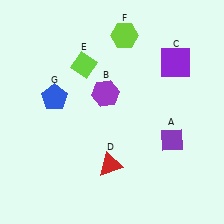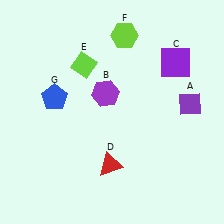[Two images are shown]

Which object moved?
The purple diamond (A) moved up.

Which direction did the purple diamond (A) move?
The purple diamond (A) moved up.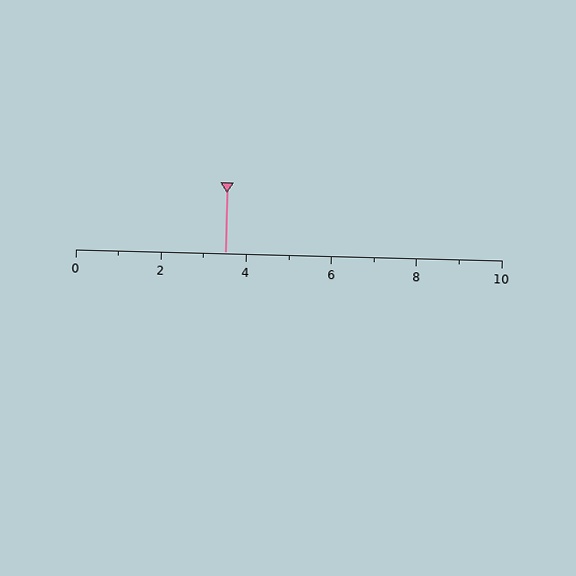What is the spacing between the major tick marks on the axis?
The major ticks are spaced 2 apart.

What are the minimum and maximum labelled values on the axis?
The axis runs from 0 to 10.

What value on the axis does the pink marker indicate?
The marker indicates approximately 3.5.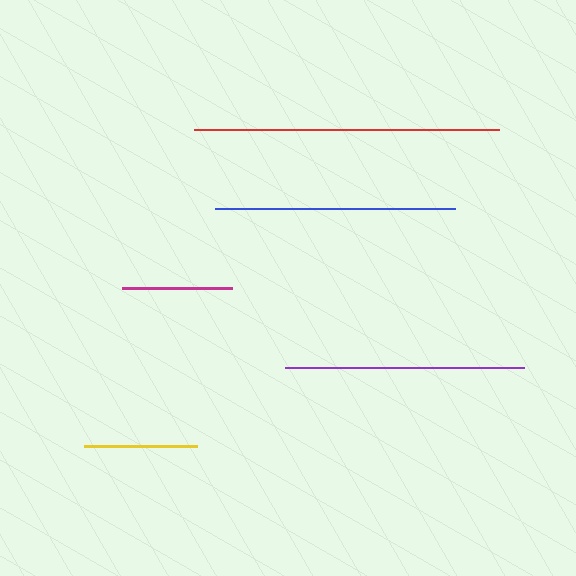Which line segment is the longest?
The red line is the longest at approximately 305 pixels.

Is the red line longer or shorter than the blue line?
The red line is longer than the blue line.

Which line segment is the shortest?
The magenta line is the shortest at approximately 109 pixels.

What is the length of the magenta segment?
The magenta segment is approximately 109 pixels long.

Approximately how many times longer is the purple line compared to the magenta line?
The purple line is approximately 2.2 times the length of the magenta line.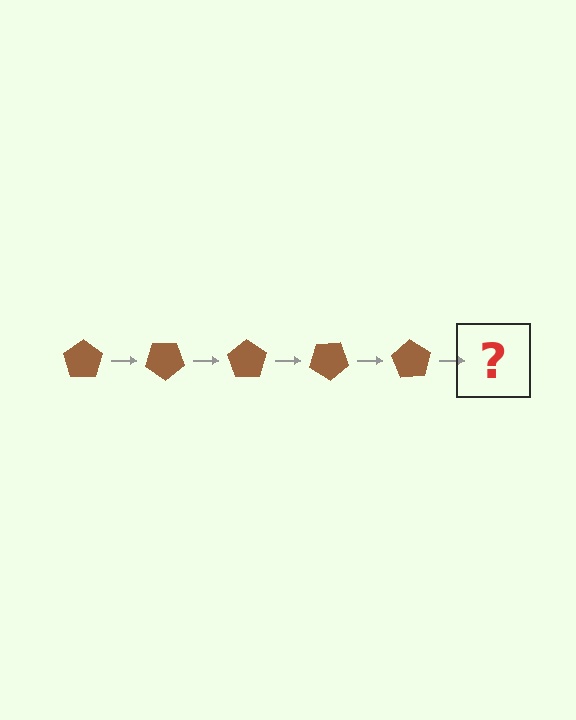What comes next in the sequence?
The next element should be a brown pentagon rotated 175 degrees.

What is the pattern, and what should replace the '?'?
The pattern is that the pentagon rotates 35 degrees each step. The '?' should be a brown pentagon rotated 175 degrees.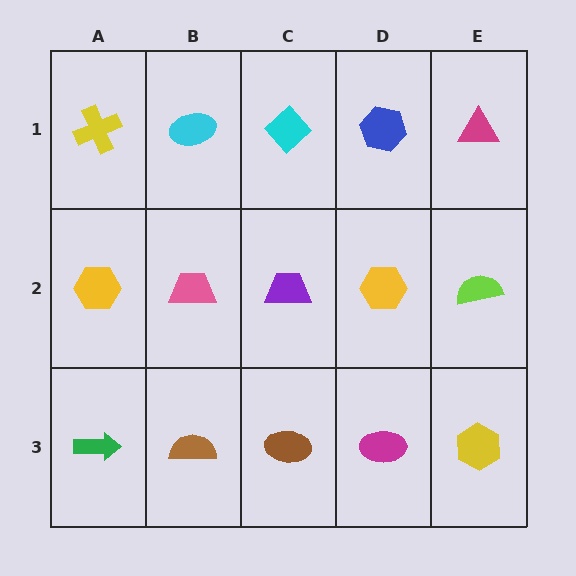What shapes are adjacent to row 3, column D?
A yellow hexagon (row 2, column D), a brown ellipse (row 3, column C), a yellow hexagon (row 3, column E).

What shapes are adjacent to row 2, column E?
A magenta triangle (row 1, column E), a yellow hexagon (row 3, column E), a yellow hexagon (row 2, column D).